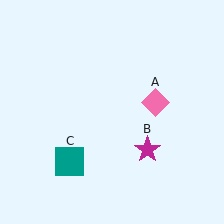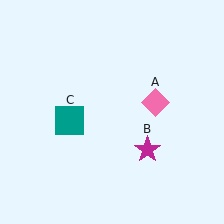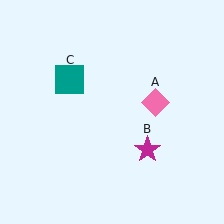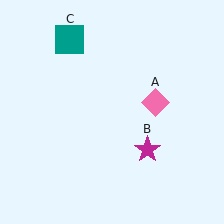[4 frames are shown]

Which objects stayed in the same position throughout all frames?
Pink diamond (object A) and magenta star (object B) remained stationary.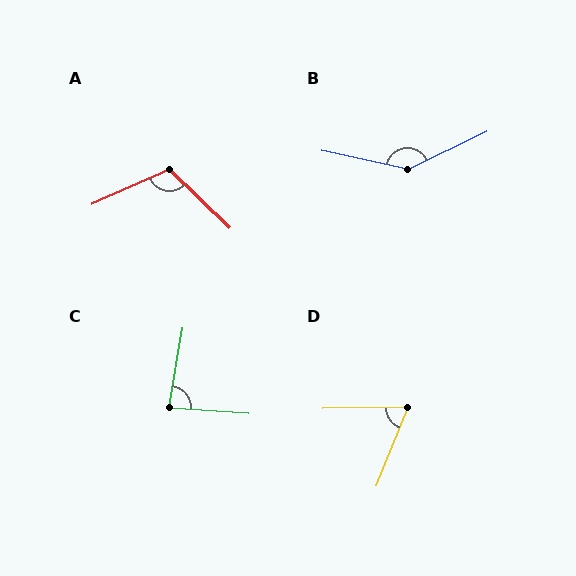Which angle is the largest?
B, at approximately 141 degrees.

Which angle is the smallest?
D, at approximately 67 degrees.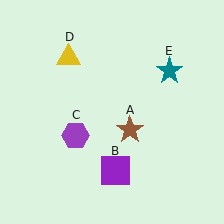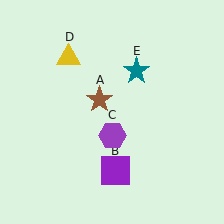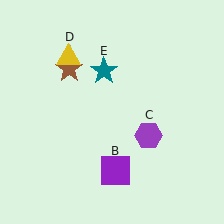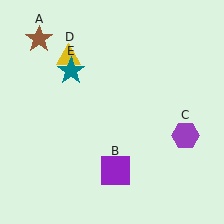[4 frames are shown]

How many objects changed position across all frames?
3 objects changed position: brown star (object A), purple hexagon (object C), teal star (object E).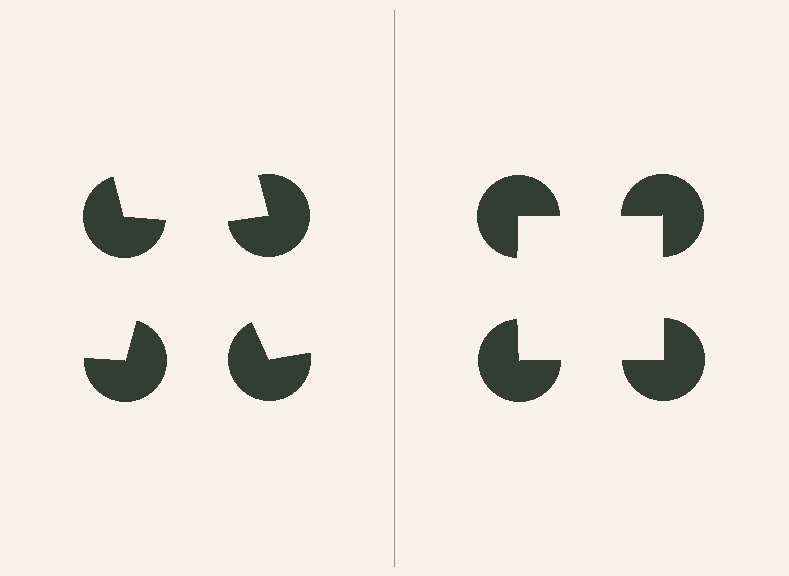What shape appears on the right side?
An illusory square.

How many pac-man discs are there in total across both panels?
8 — 4 on each side.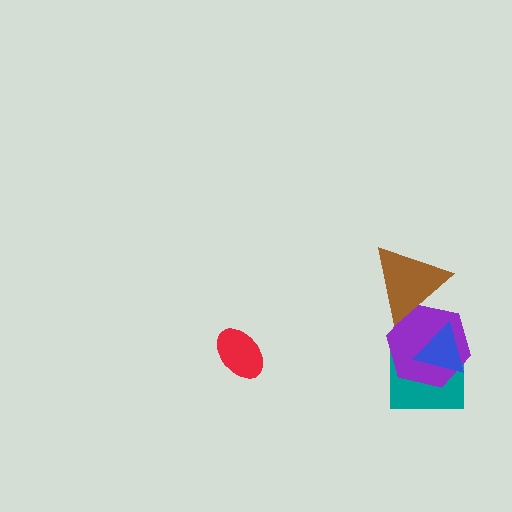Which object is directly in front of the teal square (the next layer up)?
The purple hexagon is directly in front of the teal square.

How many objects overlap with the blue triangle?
2 objects overlap with the blue triangle.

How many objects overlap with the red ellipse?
0 objects overlap with the red ellipse.